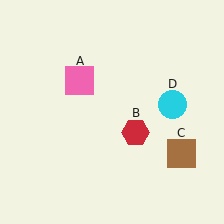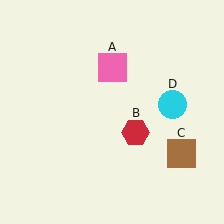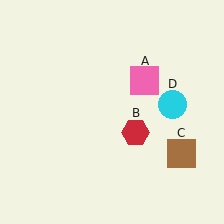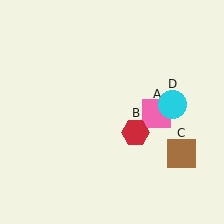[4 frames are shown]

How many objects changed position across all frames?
1 object changed position: pink square (object A).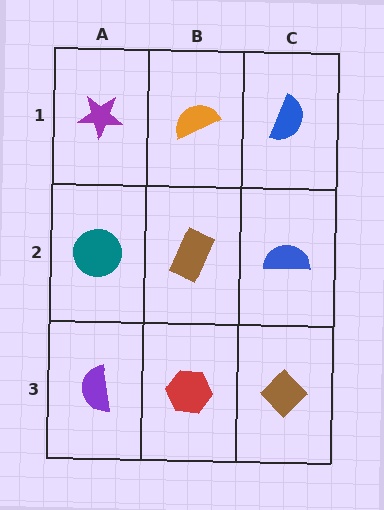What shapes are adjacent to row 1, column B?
A brown rectangle (row 2, column B), a purple star (row 1, column A), a blue semicircle (row 1, column C).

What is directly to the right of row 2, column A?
A brown rectangle.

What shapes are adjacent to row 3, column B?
A brown rectangle (row 2, column B), a purple semicircle (row 3, column A), a brown diamond (row 3, column C).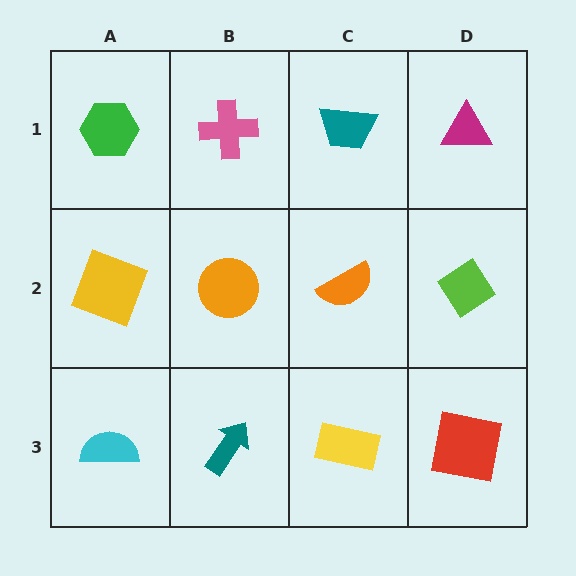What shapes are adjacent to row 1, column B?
An orange circle (row 2, column B), a green hexagon (row 1, column A), a teal trapezoid (row 1, column C).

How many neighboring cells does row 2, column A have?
3.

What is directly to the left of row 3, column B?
A cyan semicircle.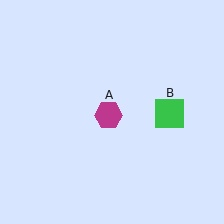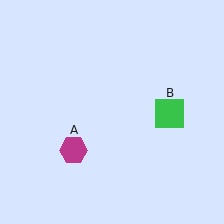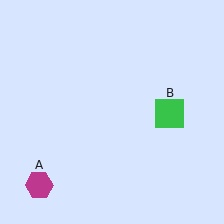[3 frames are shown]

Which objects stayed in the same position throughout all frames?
Green square (object B) remained stationary.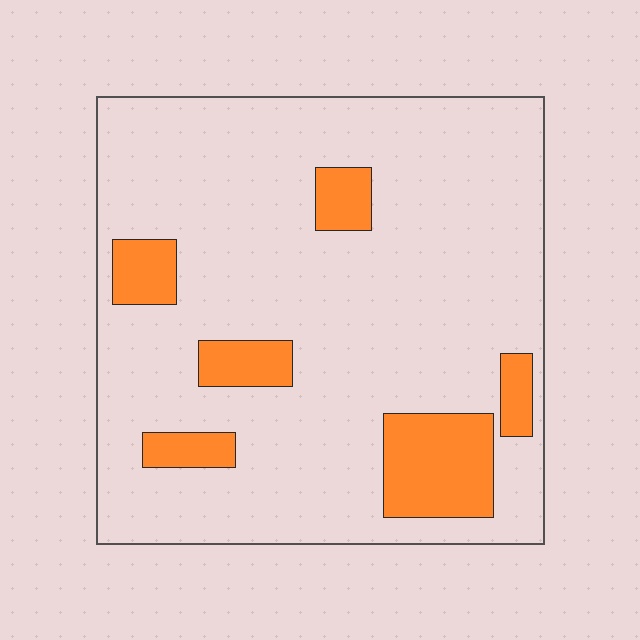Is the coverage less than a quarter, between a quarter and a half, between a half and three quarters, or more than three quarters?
Less than a quarter.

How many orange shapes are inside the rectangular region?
6.